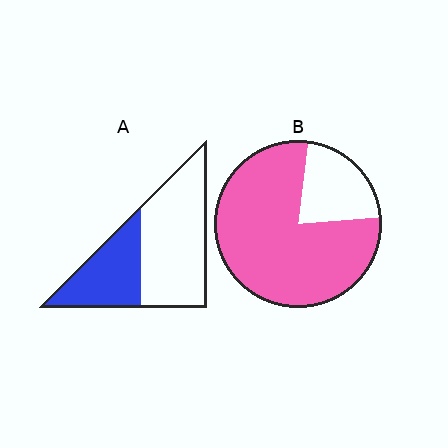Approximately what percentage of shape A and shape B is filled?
A is approximately 35% and B is approximately 80%.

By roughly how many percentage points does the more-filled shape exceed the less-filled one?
By roughly 40 percentage points (B over A).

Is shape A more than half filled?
No.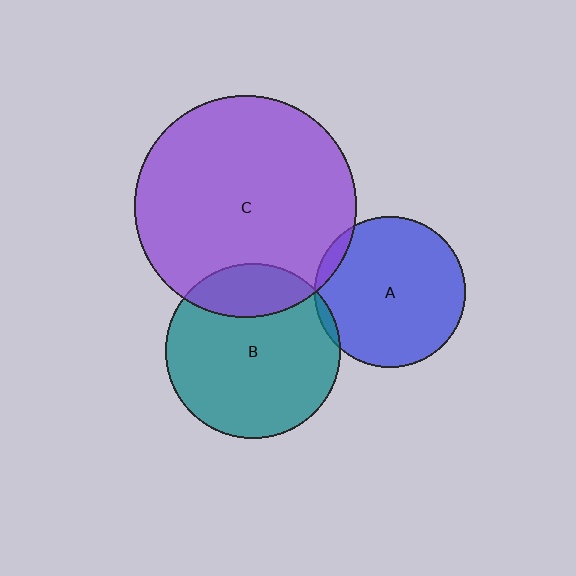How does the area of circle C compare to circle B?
Approximately 1.6 times.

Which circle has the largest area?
Circle C (purple).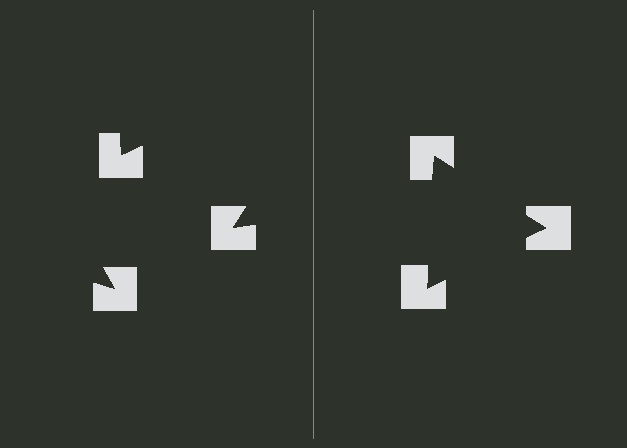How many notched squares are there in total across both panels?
6 — 3 on each side.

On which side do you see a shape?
An illusory triangle appears on the right side. On the left side the wedge cuts are rotated, so no coherent shape forms.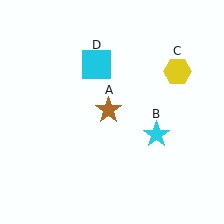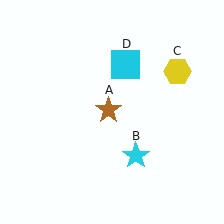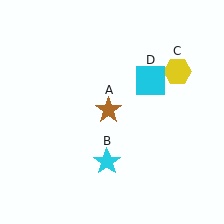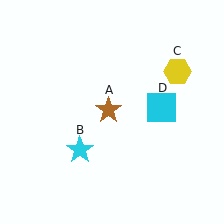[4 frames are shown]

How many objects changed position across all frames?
2 objects changed position: cyan star (object B), cyan square (object D).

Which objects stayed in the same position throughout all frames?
Brown star (object A) and yellow hexagon (object C) remained stationary.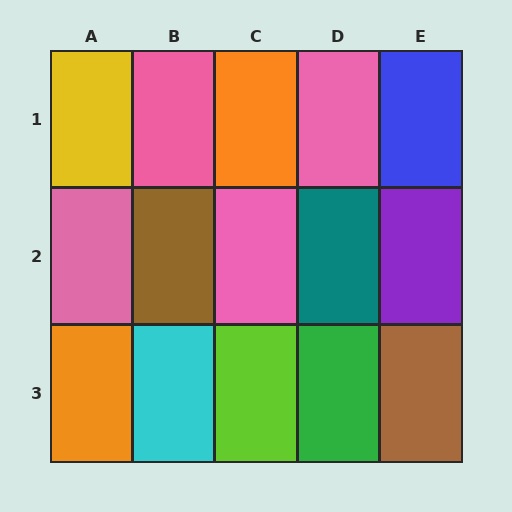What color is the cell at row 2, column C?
Pink.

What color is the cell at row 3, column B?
Cyan.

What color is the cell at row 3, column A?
Orange.